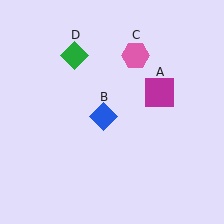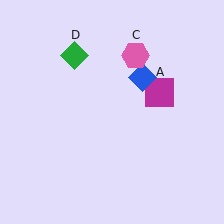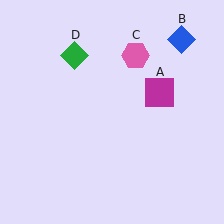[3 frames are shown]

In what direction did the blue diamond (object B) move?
The blue diamond (object B) moved up and to the right.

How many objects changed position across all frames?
1 object changed position: blue diamond (object B).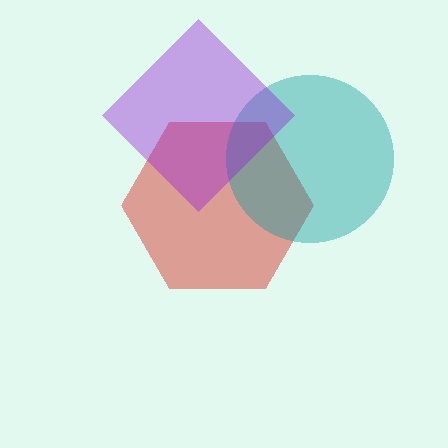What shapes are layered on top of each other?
The layered shapes are: a red hexagon, a teal circle, a purple diamond.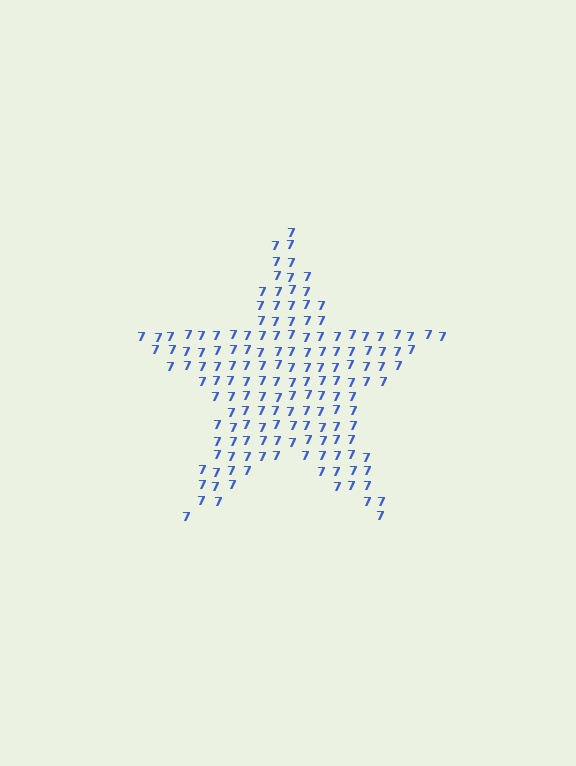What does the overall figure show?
The overall figure shows a star.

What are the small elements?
The small elements are digit 7's.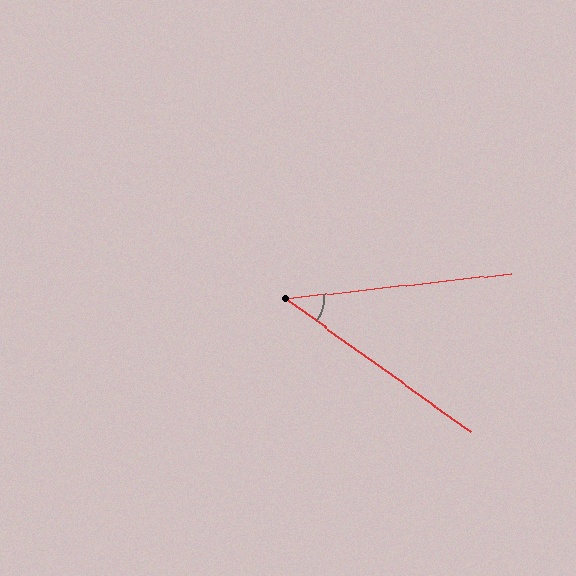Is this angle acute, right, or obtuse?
It is acute.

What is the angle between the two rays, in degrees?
Approximately 42 degrees.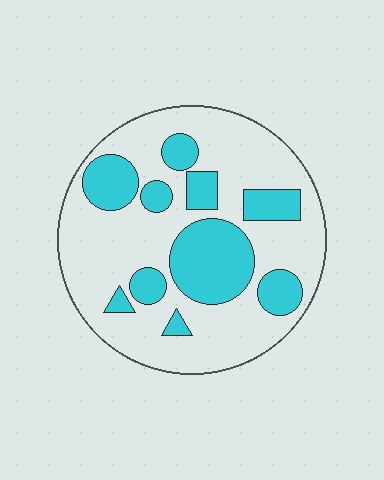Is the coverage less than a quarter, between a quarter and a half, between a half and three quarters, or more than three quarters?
Between a quarter and a half.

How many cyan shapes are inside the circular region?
10.